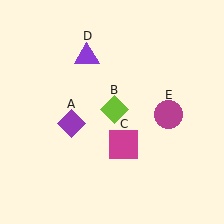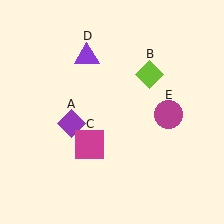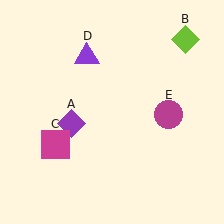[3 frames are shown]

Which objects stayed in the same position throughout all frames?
Purple diamond (object A) and purple triangle (object D) and magenta circle (object E) remained stationary.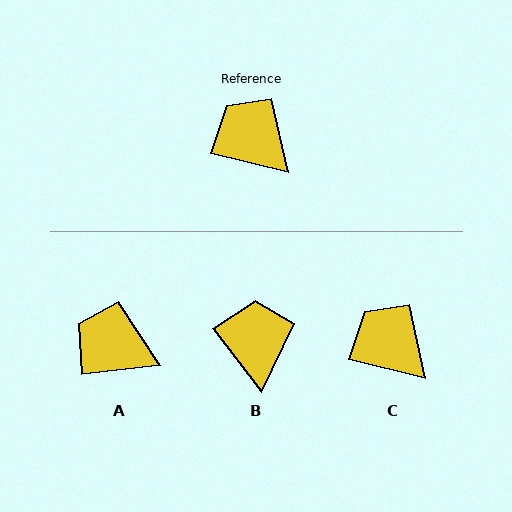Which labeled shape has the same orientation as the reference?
C.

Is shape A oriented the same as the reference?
No, it is off by about 21 degrees.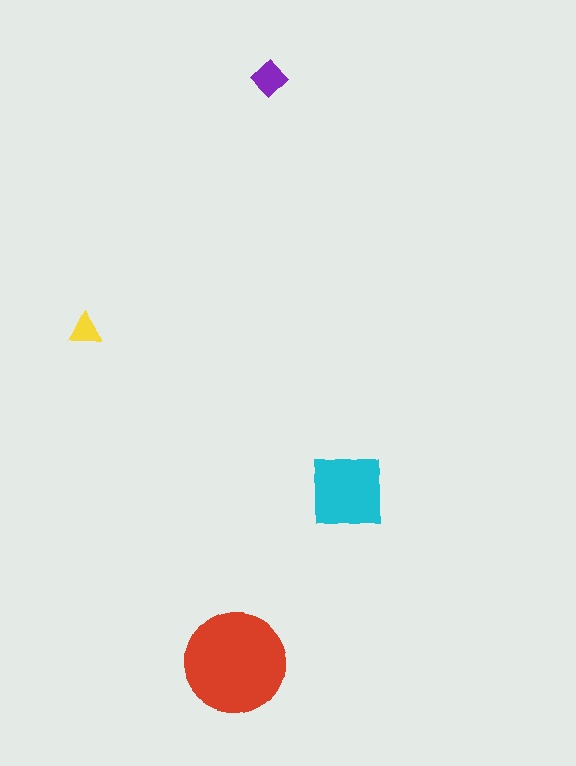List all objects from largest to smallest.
The red circle, the cyan square, the purple diamond, the yellow triangle.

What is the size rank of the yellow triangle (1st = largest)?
4th.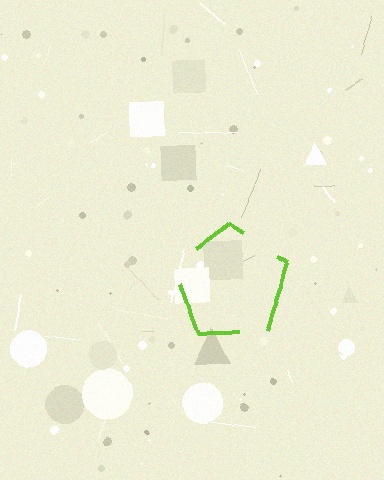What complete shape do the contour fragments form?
The contour fragments form a pentagon.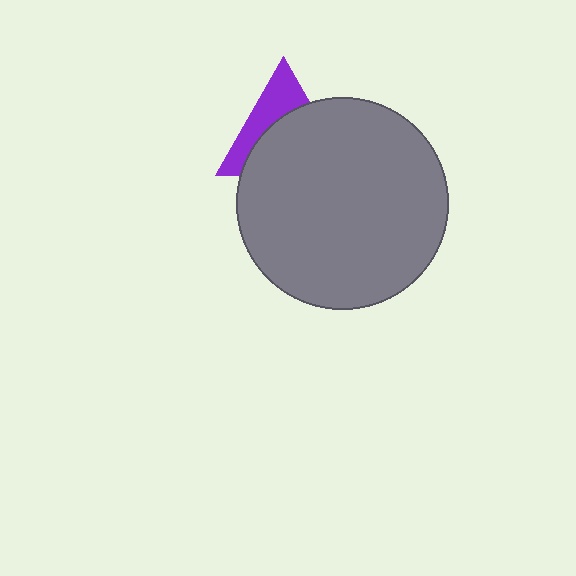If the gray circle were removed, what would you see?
You would see the complete purple triangle.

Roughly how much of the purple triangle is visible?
A small part of it is visible (roughly 39%).